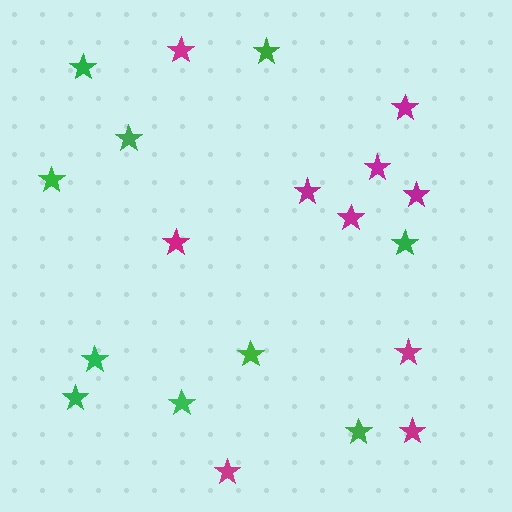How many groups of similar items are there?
There are 2 groups: one group of magenta stars (10) and one group of green stars (10).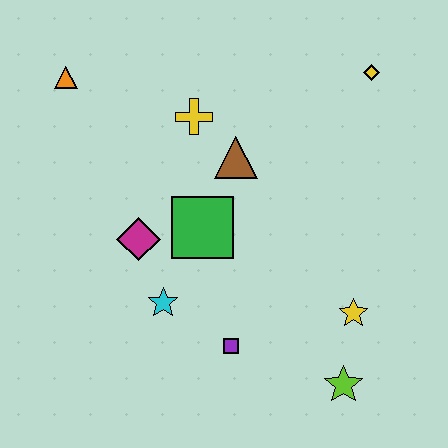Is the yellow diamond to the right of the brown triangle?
Yes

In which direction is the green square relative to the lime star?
The green square is above the lime star.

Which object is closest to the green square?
The magenta diamond is closest to the green square.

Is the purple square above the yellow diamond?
No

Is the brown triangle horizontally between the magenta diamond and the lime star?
Yes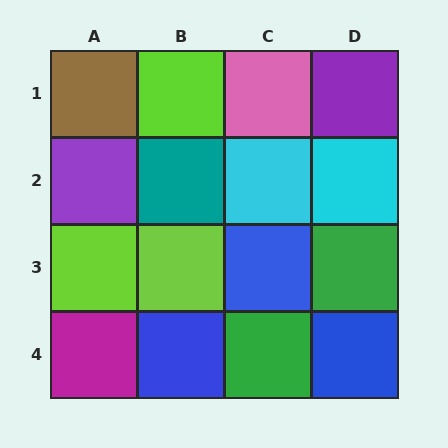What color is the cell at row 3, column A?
Lime.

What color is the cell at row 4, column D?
Blue.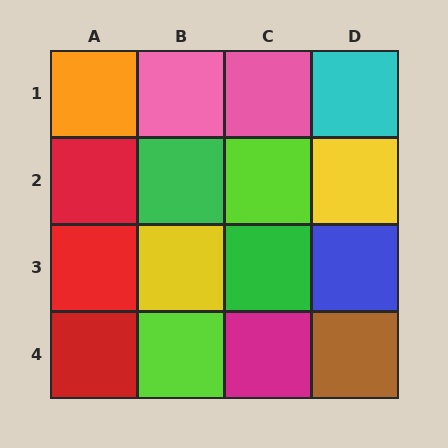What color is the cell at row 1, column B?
Pink.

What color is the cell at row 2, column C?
Lime.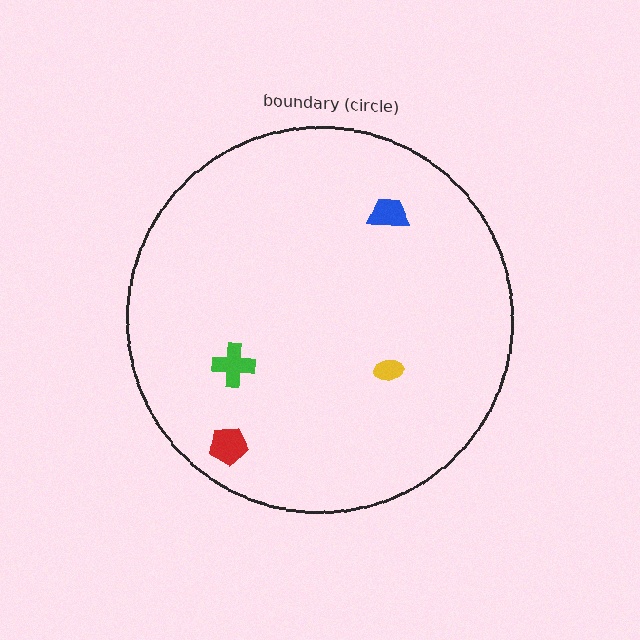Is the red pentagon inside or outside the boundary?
Inside.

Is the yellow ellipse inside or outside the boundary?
Inside.